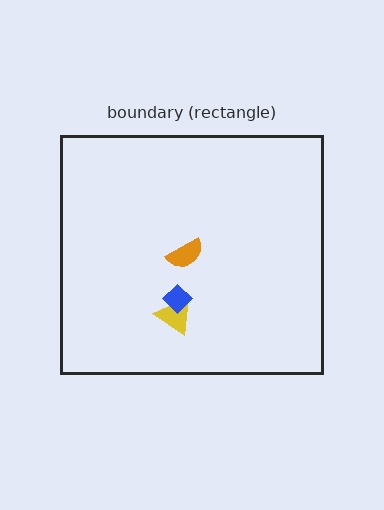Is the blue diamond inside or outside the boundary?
Inside.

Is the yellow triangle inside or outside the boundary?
Inside.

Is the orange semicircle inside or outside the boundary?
Inside.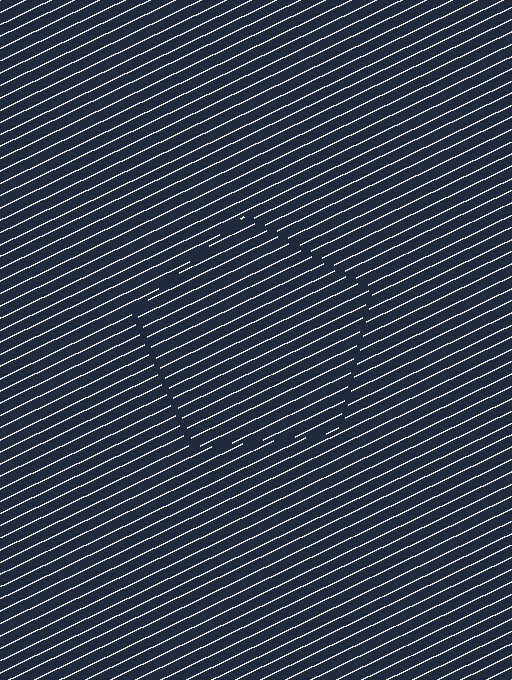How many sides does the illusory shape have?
5 sides — the line-ends trace a pentagon.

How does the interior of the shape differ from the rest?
The interior of the shape contains the same grating, shifted by half a period — the contour is defined by the phase discontinuity where line-ends from the inner and outer gratings abut.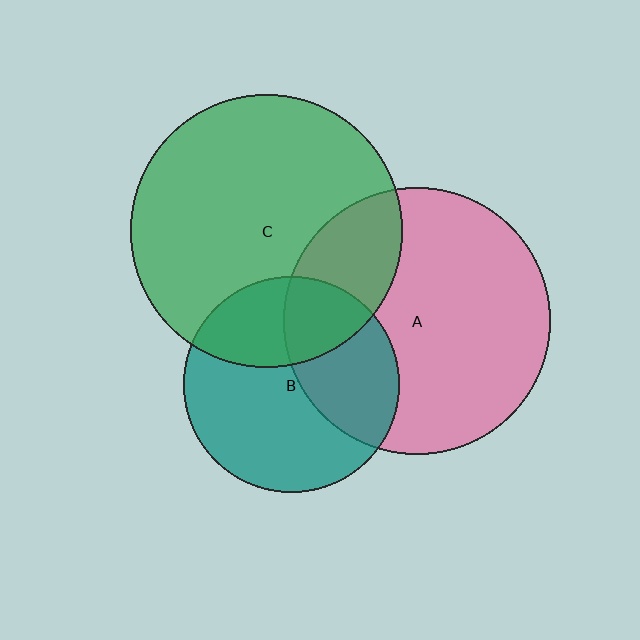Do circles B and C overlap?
Yes.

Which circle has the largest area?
Circle C (green).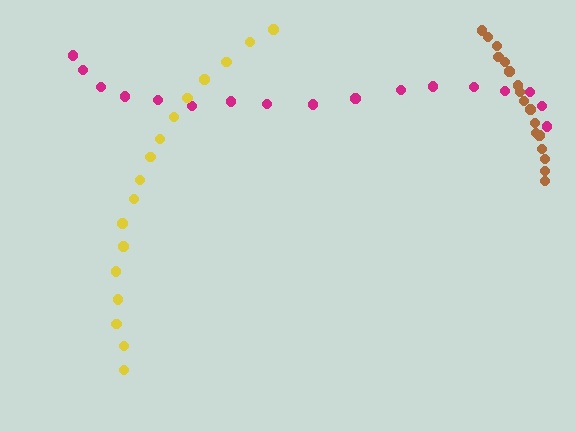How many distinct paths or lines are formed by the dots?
There are 3 distinct paths.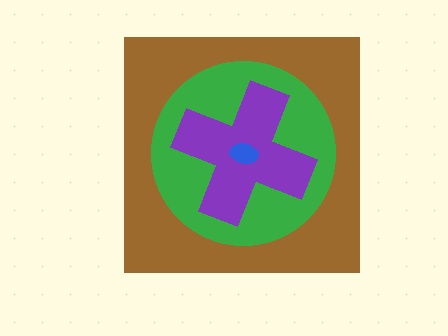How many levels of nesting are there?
4.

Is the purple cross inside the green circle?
Yes.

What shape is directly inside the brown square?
The green circle.